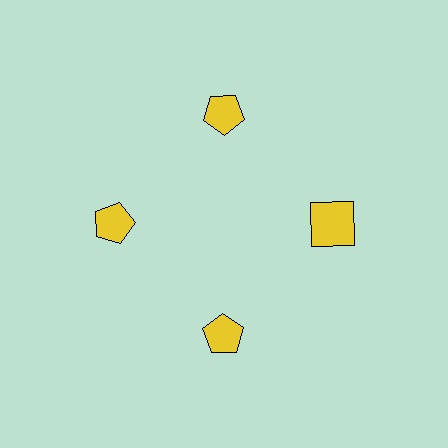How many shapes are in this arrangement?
There are 4 shapes arranged in a ring pattern.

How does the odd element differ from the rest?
It has a different shape: square instead of pentagon.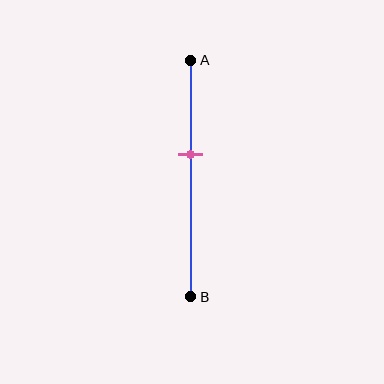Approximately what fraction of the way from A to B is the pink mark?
The pink mark is approximately 40% of the way from A to B.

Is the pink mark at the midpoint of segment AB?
No, the mark is at about 40% from A, not at the 50% midpoint.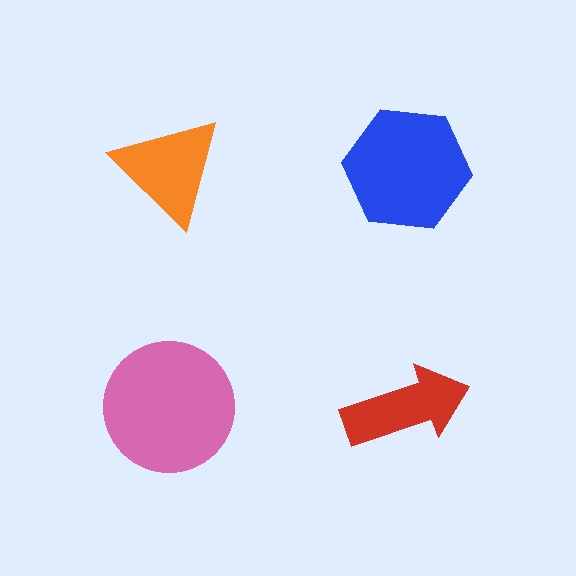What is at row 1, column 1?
An orange triangle.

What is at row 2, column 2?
A red arrow.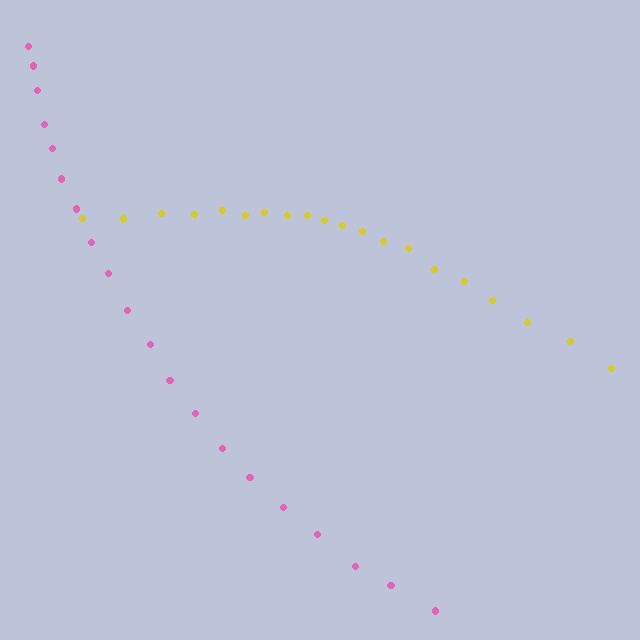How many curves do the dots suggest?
There are 2 distinct paths.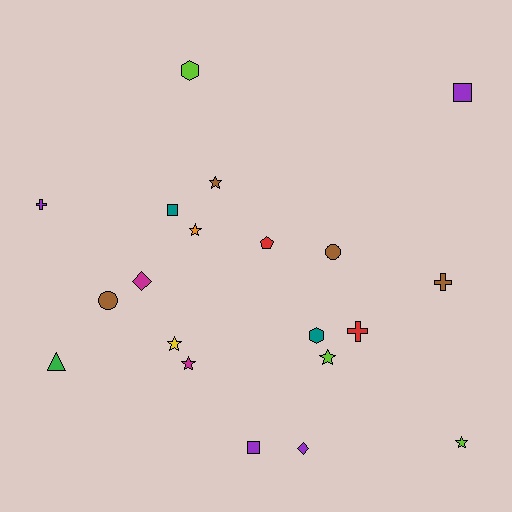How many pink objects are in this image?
There are no pink objects.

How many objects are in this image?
There are 20 objects.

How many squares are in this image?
There are 3 squares.